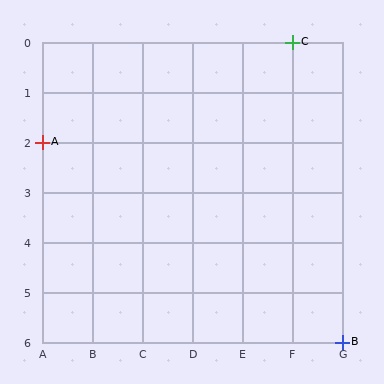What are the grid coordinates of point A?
Point A is at grid coordinates (A, 2).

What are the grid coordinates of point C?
Point C is at grid coordinates (F, 0).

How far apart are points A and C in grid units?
Points A and C are 5 columns and 2 rows apart (about 5.4 grid units diagonally).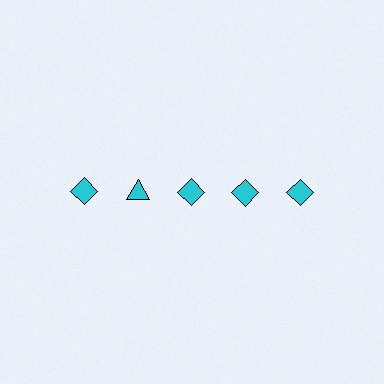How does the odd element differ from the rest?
It has a different shape: triangle instead of diamond.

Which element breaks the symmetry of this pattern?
The cyan triangle in the top row, second from left column breaks the symmetry. All other shapes are cyan diamonds.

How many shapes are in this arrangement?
There are 5 shapes arranged in a grid pattern.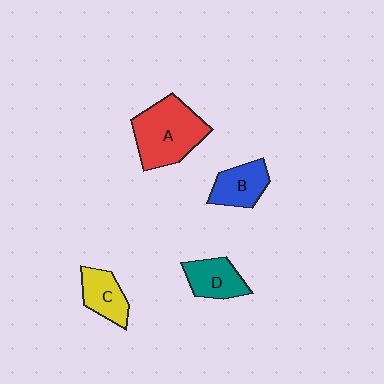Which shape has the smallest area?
Shape C (yellow).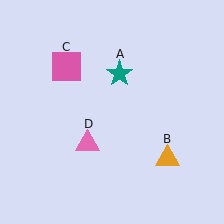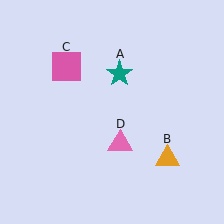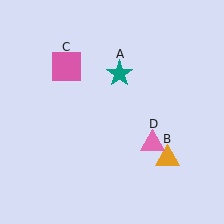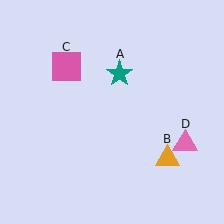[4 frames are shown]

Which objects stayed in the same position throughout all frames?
Teal star (object A) and orange triangle (object B) and pink square (object C) remained stationary.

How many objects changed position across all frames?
1 object changed position: pink triangle (object D).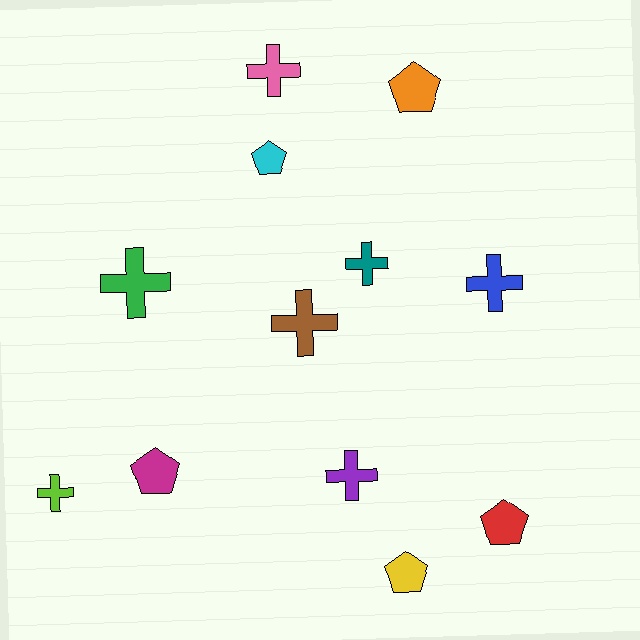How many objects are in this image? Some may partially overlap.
There are 12 objects.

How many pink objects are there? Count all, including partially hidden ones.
There is 1 pink object.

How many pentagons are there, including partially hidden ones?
There are 5 pentagons.